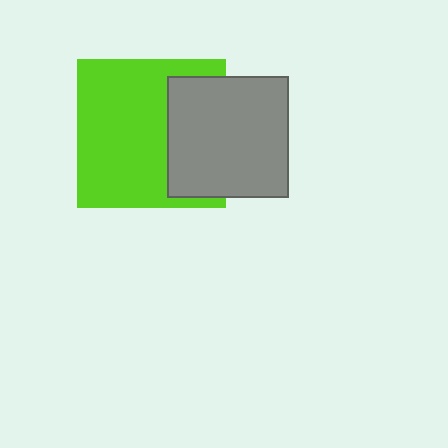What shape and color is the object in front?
The object in front is a gray square.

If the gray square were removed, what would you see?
You would see the complete lime square.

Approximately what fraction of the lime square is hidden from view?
Roughly 32% of the lime square is hidden behind the gray square.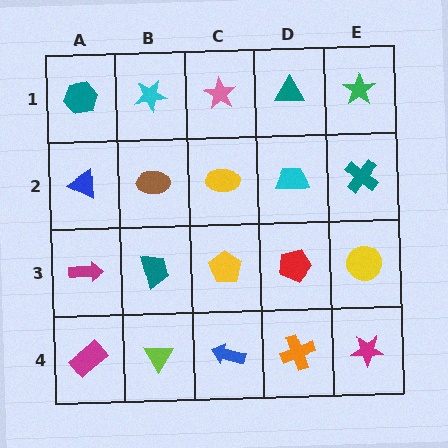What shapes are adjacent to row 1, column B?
A brown ellipse (row 2, column B), a teal hexagon (row 1, column A), a pink star (row 1, column C).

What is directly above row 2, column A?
A teal hexagon.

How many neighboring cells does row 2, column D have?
4.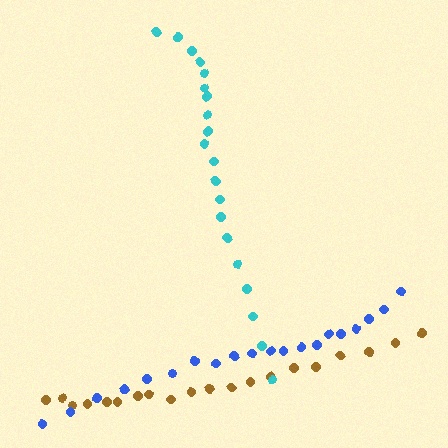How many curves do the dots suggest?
There are 3 distinct paths.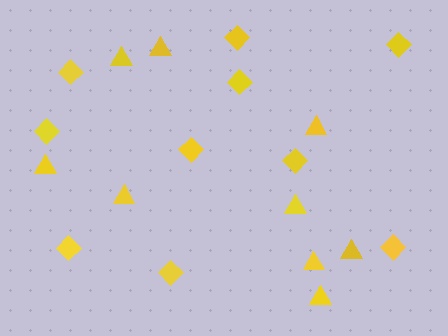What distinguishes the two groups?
There are 2 groups: one group of diamonds (10) and one group of triangles (9).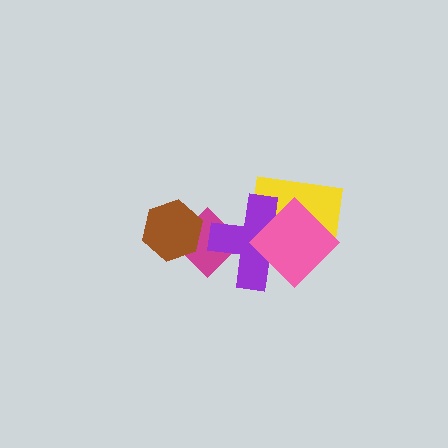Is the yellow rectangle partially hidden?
Yes, it is partially covered by another shape.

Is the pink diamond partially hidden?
No, no other shape covers it.